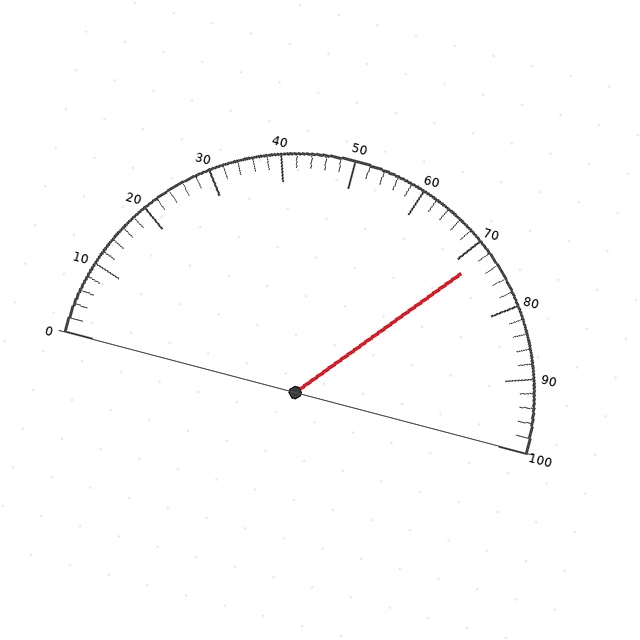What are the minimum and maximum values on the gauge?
The gauge ranges from 0 to 100.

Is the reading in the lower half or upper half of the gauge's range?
The reading is in the upper half of the range (0 to 100).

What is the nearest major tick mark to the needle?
The nearest major tick mark is 70.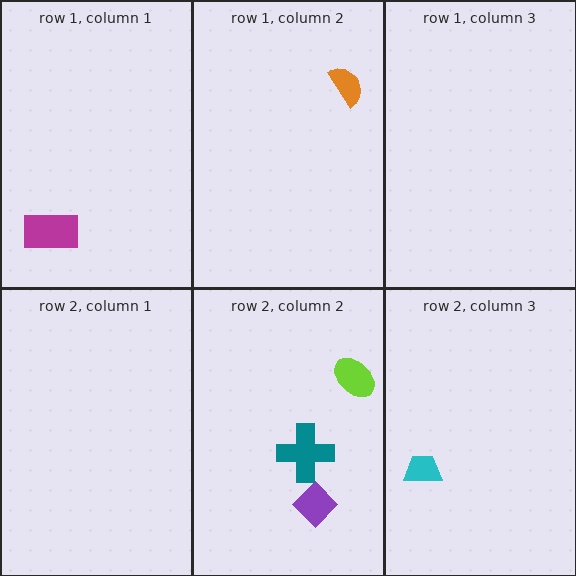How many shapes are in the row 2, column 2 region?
3.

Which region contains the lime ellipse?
The row 2, column 2 region.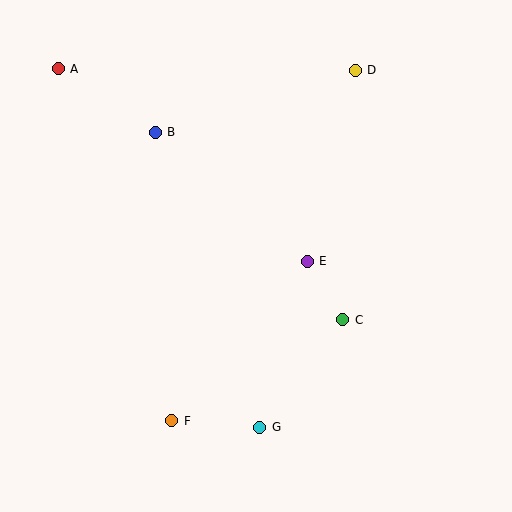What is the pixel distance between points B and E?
The distance between B and E is 199 pixels.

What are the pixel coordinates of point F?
Point F is at (172, 421).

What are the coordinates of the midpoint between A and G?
The midpoint between A and G is at (159, 248).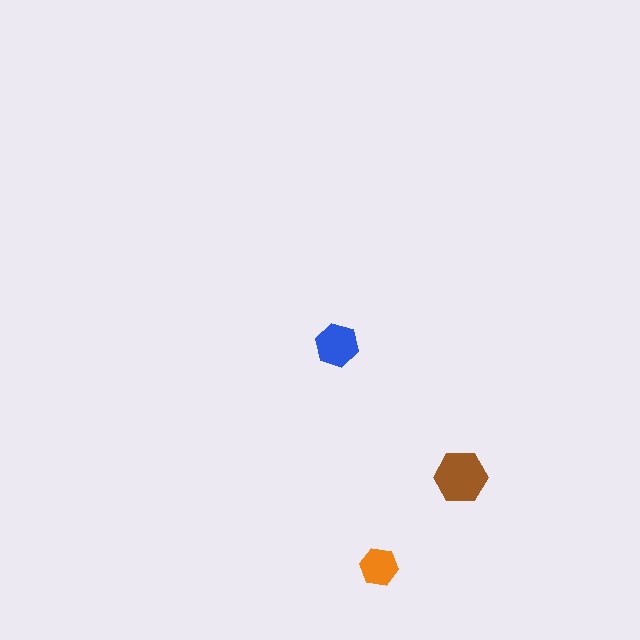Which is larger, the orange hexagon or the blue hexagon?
The blue one.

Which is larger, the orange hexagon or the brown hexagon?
The brown one.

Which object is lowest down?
The orange hexagon is bottommost.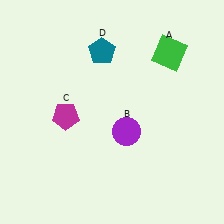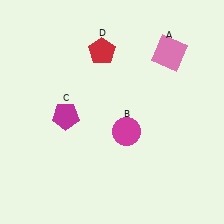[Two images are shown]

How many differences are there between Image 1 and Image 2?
There are 3 differences between the two images.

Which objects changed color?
A changed from green to pink. B changed from purple to magenta. D changed from teal to red.